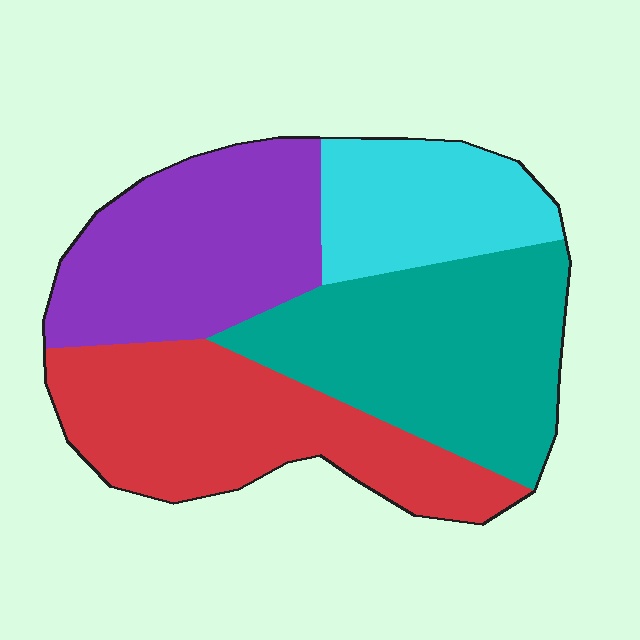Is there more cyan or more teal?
Teal.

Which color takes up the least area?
Cyan, at roughly 15%.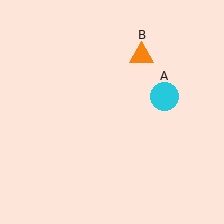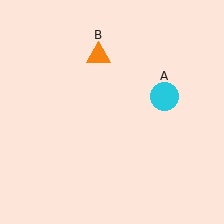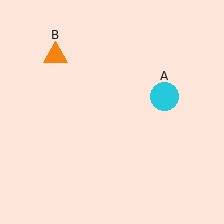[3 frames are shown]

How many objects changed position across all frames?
1 object changed position: orange triangle (object B).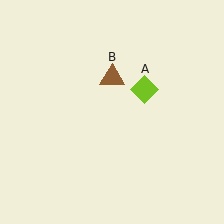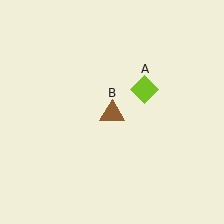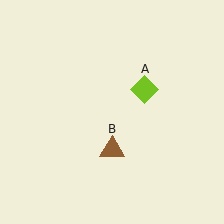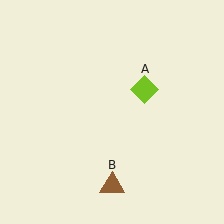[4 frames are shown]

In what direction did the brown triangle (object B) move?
The brown triangle (object B) moved down.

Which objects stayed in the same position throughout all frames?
Lime diamond (object A) remained stationary.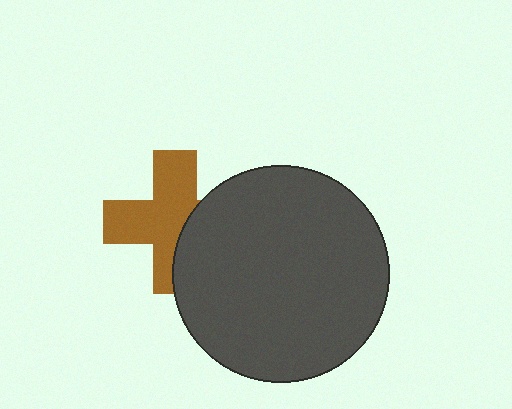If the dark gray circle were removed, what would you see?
You would see the complete brown cross.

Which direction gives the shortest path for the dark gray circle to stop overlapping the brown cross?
Moving right gives the shortest separation.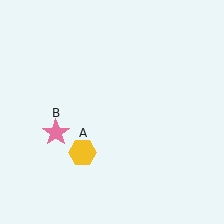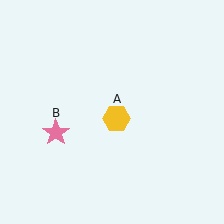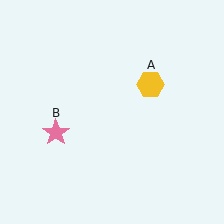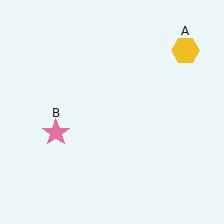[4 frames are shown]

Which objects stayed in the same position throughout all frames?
Pink star (object B) remained stationary.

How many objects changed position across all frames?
1 object changed position: yellow hexagon (object A).